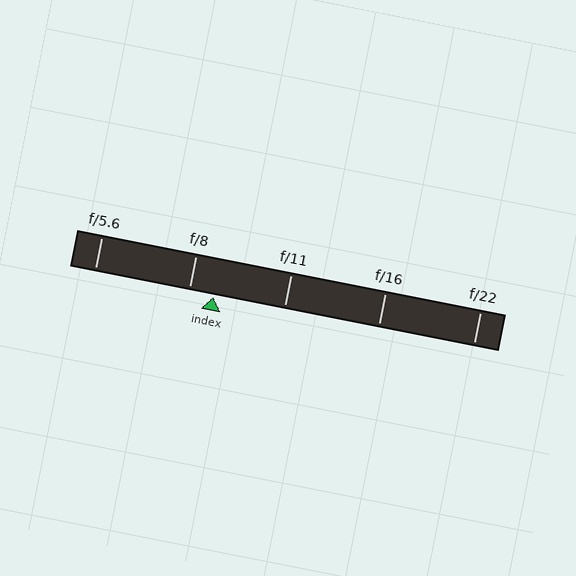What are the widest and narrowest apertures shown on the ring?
The widest aperture shown is f/5.6 and the narrowest is f/22.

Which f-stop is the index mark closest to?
The index mark is closest to f/8.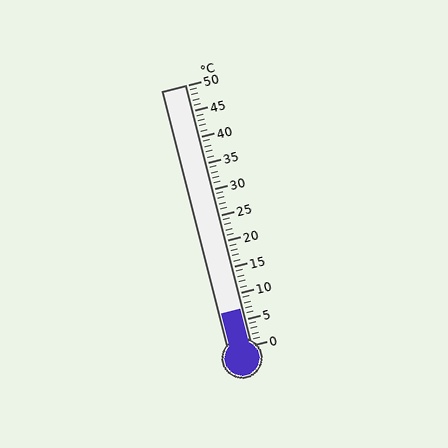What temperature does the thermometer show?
The thermometer shows approximately 7°C.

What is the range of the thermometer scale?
The thermometer scale ranges from 0°C to 50°C.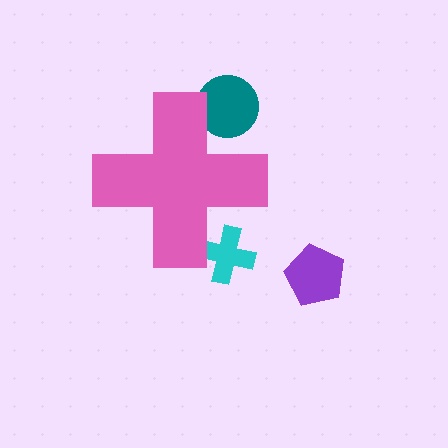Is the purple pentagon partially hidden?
No, the purple pentagon is fully visible.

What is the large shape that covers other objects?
A pink cross.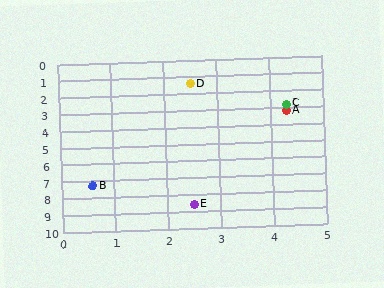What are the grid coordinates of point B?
Point B is at approximately (0.6, 7.3).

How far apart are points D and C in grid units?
Points D and C are about 2.3 grid units apart.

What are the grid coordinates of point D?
Point D is at approximately (2.5, 1.4).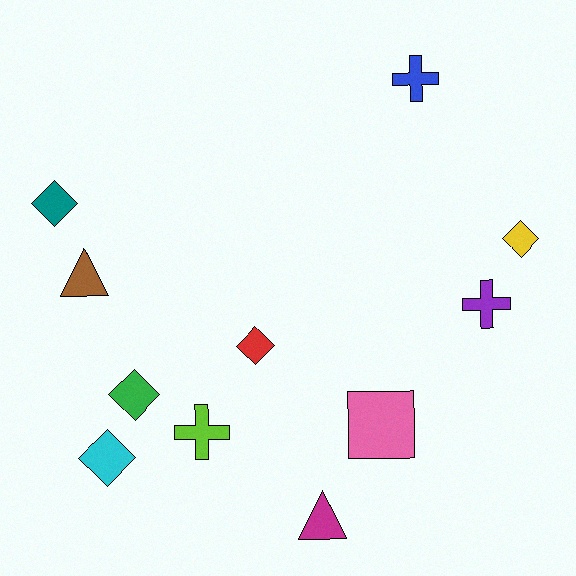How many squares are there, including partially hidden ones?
There is 1 square.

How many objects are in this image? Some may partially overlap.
There are 11 objects.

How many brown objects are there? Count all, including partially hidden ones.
There is 1 brown object.